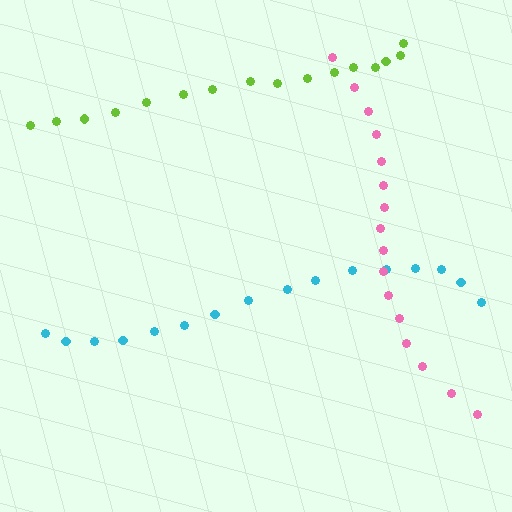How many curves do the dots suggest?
There are 3 distinct paths.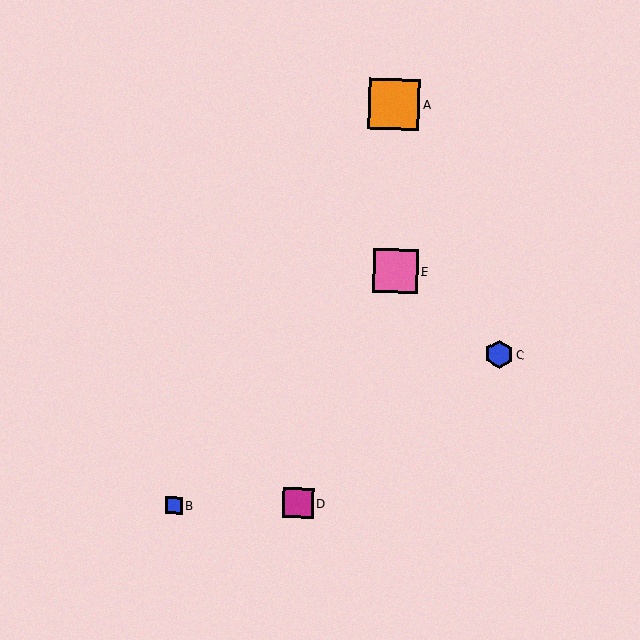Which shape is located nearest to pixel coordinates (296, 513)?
The magenta square (labeled D) at (298, 503) is nearest to that location.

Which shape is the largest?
The orange square (labeled A) is the largest.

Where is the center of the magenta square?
The center of the magenta square is at (298, 503).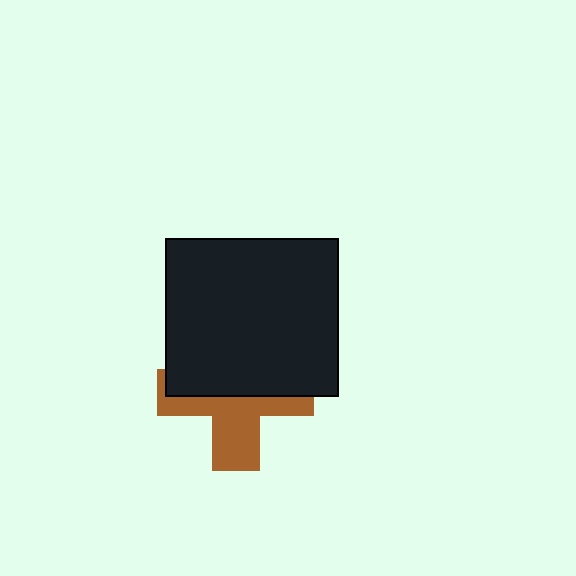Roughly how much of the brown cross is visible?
About half of it is visible (roughly 46%).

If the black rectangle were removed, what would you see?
You would see the complete brown cross.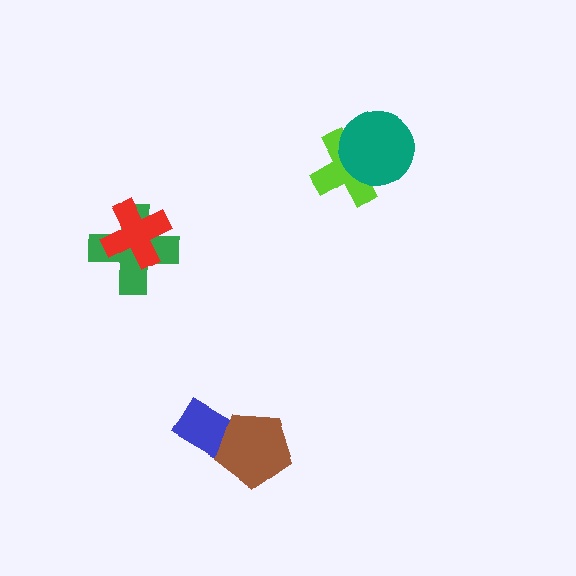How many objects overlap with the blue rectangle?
1 object overlaps with the blue rectangle.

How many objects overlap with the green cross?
1 object overlaps with the green cross.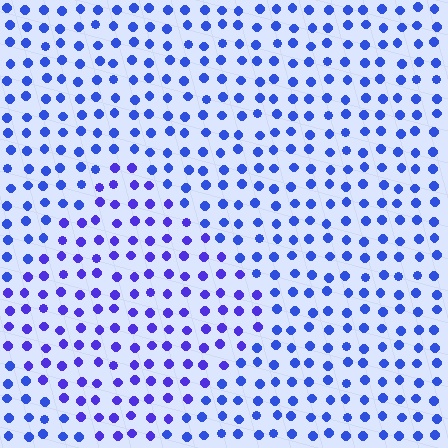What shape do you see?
I see a diamond.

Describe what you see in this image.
The image is filled with small blue elements in a uniform arrangement. A diamond-shaped region is visible where the elements are tinted to a slightly different hue, forming a subtle color boundary.